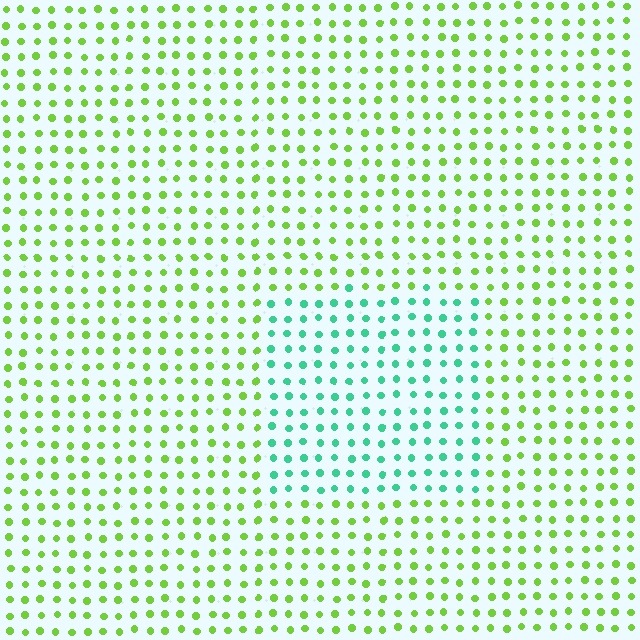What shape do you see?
I see a rectangle.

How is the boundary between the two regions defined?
The boundary is defined purely by a slight shift in hue (about 58 degrees). Spacing, size, and orientation are identical on both sides.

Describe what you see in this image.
The image is filled with small lime elements in a uniform arrangement. A rectangle-shaped region is visible where the elements are tinted to a slightly different hue, forming a subtle color boundary.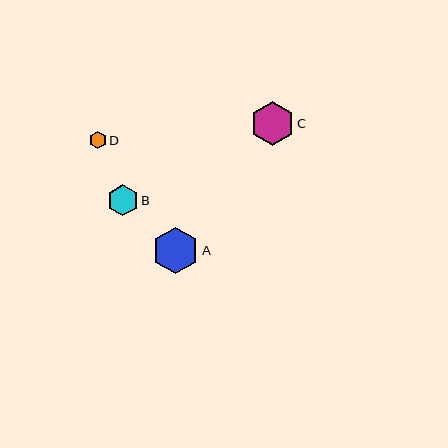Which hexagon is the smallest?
Hexagon D is the smallest with a size of approximately 17 pixels.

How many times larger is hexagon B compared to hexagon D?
Hexagon B is approximately 1.8 times the size of hexagon D.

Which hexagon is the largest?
Hexagon A is the largest with a size of approximately 47 pixels.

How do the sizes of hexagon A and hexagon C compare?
Hexagon A and hexagon C are approximately the same size.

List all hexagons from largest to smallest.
From largest to smallest: A, C, B, D.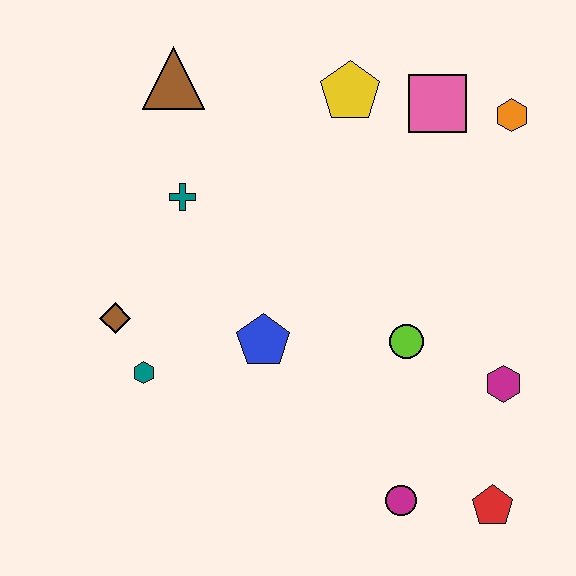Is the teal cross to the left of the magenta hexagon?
Yes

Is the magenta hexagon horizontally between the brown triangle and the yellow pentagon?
No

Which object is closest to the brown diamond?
The teal hexagon is closest to the brown diamond.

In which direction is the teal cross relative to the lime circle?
The teal cross is to the left of the lime circle.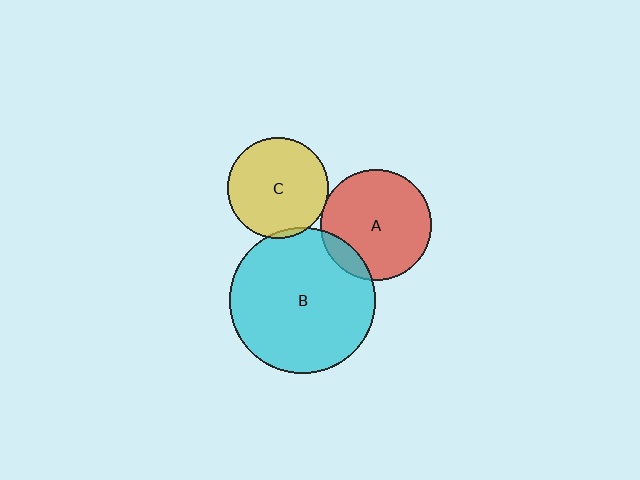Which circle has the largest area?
Circle B (cyan).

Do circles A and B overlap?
Yes.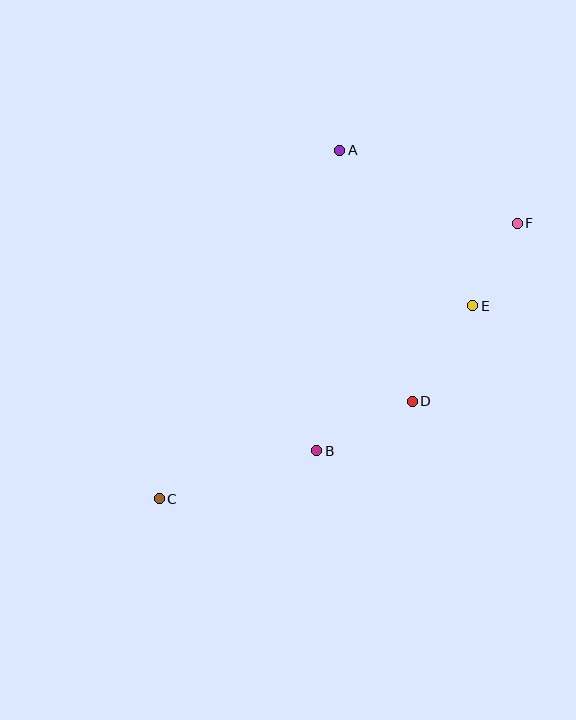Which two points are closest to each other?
Points E and F are closest to each other.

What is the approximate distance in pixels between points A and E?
The distance between A and E is approximately 205 pixels.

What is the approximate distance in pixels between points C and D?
The distance between C and D is approximately 271 pixels.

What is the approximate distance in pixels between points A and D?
The distance between A and D is approximately 261 pixels.